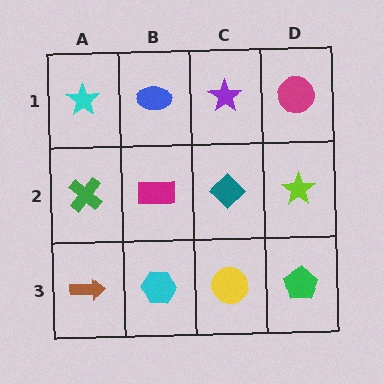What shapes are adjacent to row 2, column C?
A purple star (row 1, column C), a yellow circle (row 3, column C), a magenta rectangle (row 2, column B), a lime star (row 2, column D).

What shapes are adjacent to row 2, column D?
A magenta circle (row 1, column D), a green pentagon (row 3, column D), a teal diamond (row 2, column C).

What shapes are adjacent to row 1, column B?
A magenta rectangle (row 2, column B), a cyan star (row 1, column A), a purple star (row 1, column C).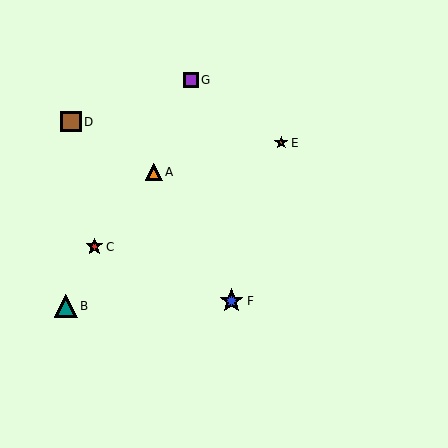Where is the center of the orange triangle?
The center of the orange triangle is at (154, 172).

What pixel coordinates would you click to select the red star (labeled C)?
Click at (94, 247) to select the red star C.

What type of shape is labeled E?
Shape E is a brown star.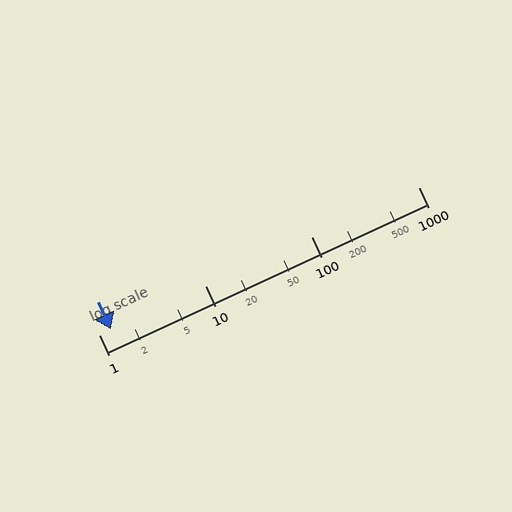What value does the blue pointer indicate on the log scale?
The pointer indicates approximately 1.3.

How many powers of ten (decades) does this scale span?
The scale spans 3 decades, from 1 to 1000.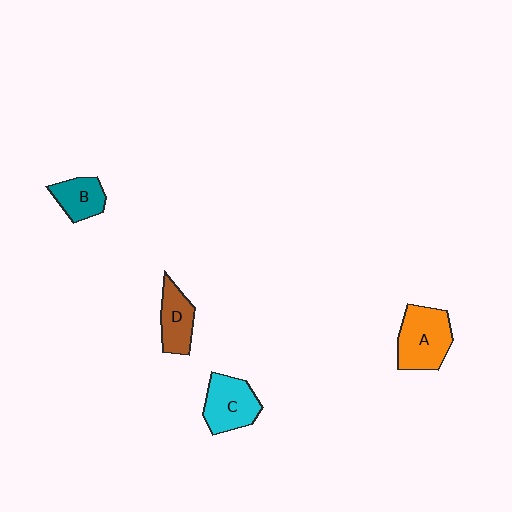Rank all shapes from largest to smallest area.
From largest to smallest: A (orange), C (cyan), D (brown), B (teal).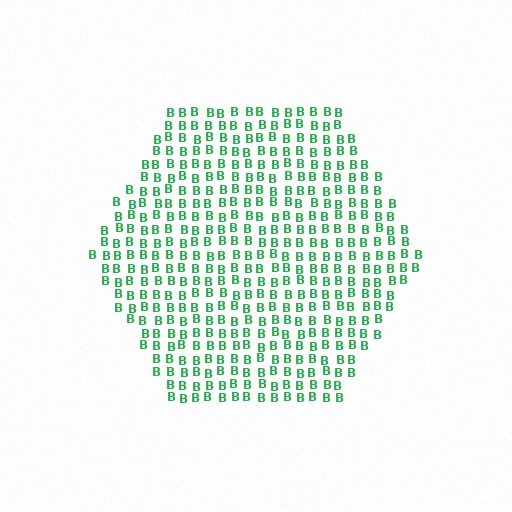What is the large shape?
The large shape is a hexagon.